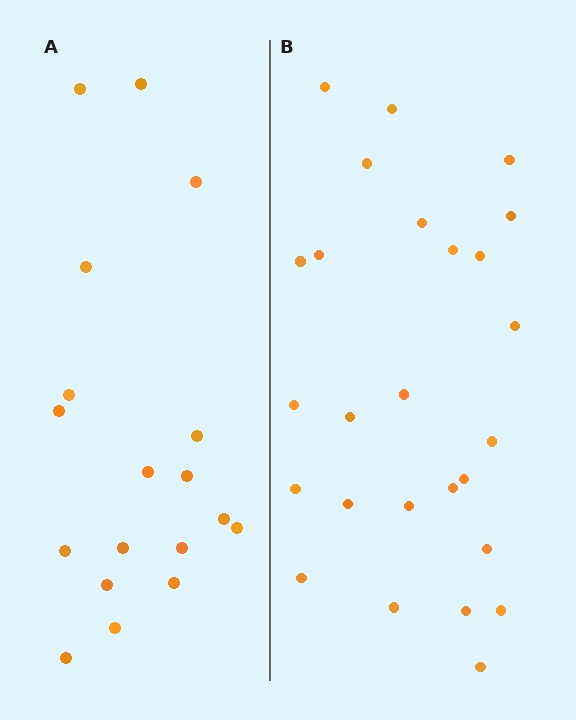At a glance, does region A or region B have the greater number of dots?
Region B (the right region) has more dots.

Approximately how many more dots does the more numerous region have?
Region B has roughly 8 or so more dots than region A.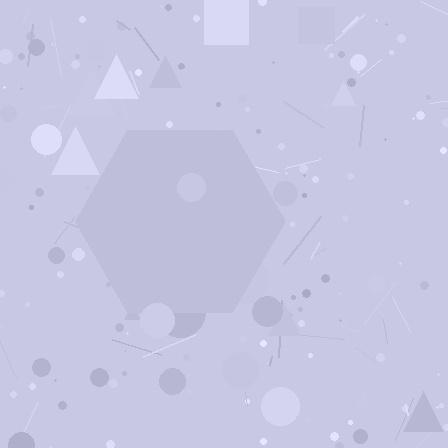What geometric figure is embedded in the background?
A hexagon is embedded in the background.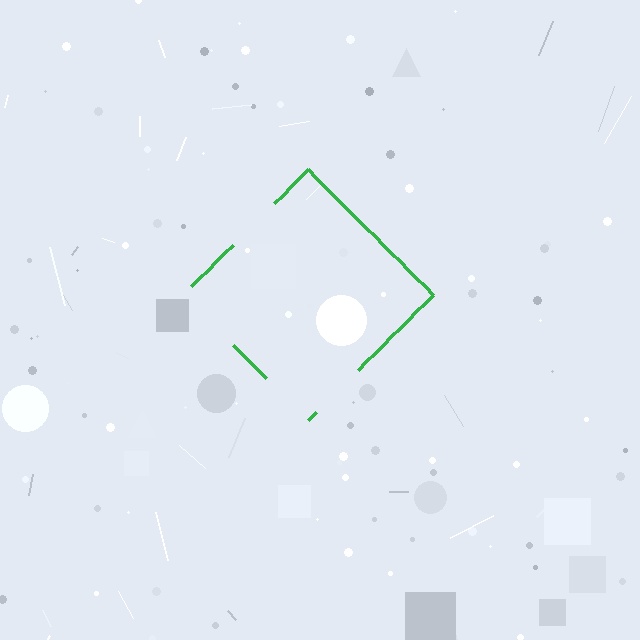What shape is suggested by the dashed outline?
The dashed outline suggests a diamond.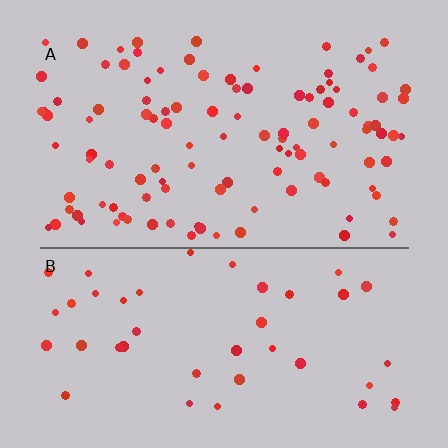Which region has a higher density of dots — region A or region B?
A (the top).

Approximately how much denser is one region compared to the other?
Approximately 2.5× — region A over region B.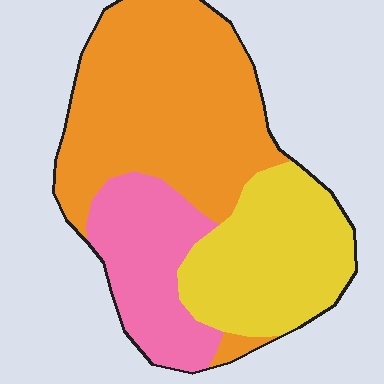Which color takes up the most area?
Orange, at roughly 50%.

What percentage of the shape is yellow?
Yellow covers 29% of the shape.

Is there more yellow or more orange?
Orange.